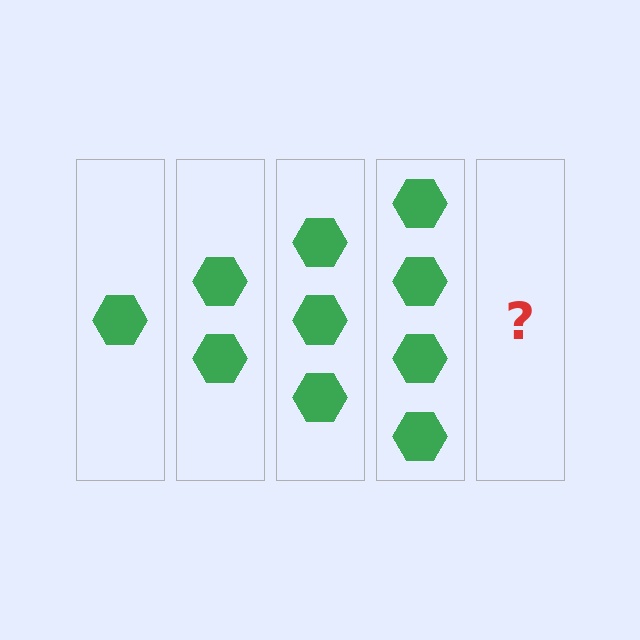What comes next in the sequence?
The next element should be 5 hexagons.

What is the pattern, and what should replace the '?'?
The pattern is that each step adds one more hexagon. The '?' should be 5 hexagons.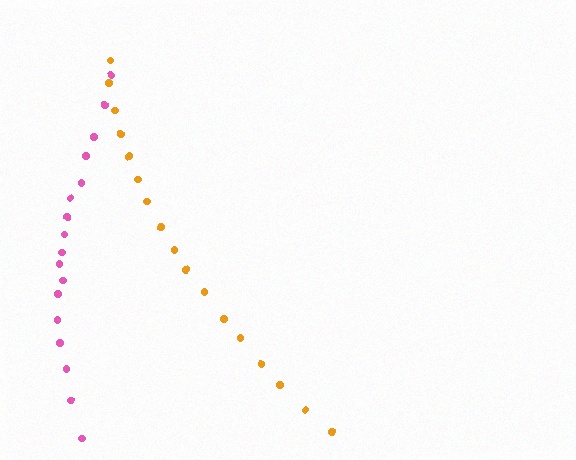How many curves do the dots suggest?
There are 2 distinct paths.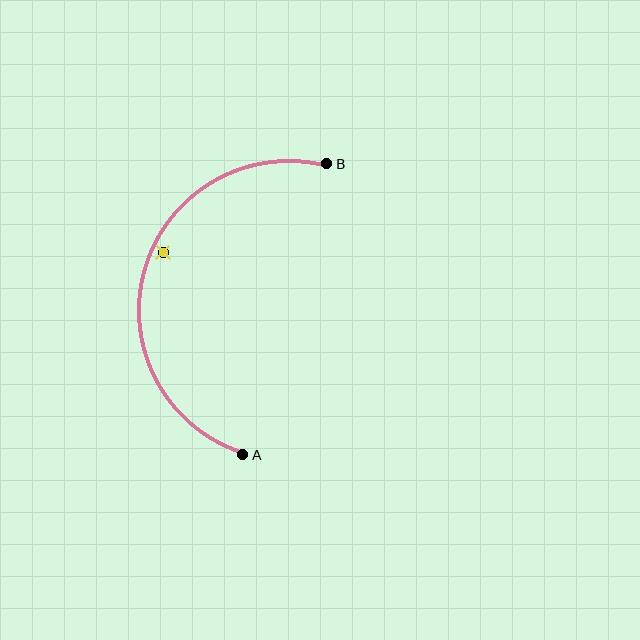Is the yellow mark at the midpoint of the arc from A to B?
No — the yellow mark does not lie on the arc at all. It sits slightly inside the curve.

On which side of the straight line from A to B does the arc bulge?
The arc bulges to the left of the straight line connecting A and B.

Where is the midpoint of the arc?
The arc midpoint is the point on the curve farthest from the straight line joining A and B. It sits to the left of that line.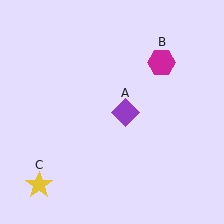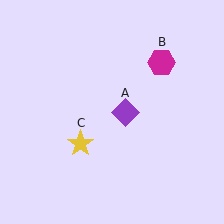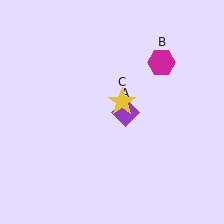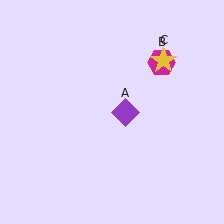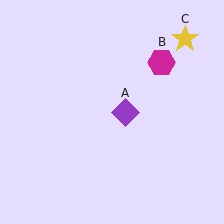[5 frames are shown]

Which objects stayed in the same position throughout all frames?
Purple diamond (object A) and magenta hexagon (object B) remained stationary.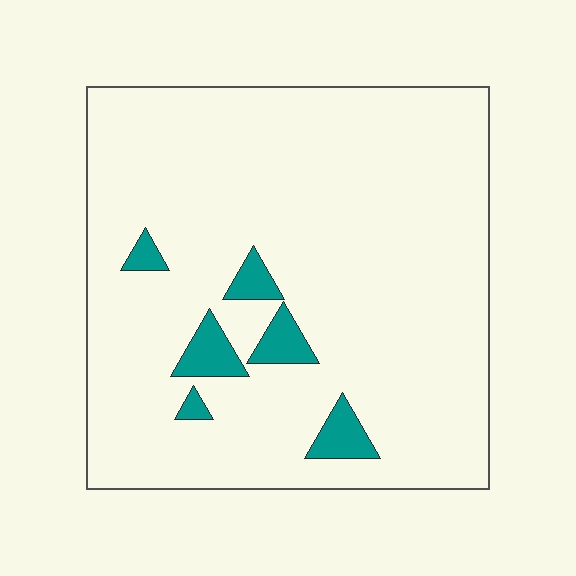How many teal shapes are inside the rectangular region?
6.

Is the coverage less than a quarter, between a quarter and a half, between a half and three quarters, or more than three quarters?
Less than a quarter.